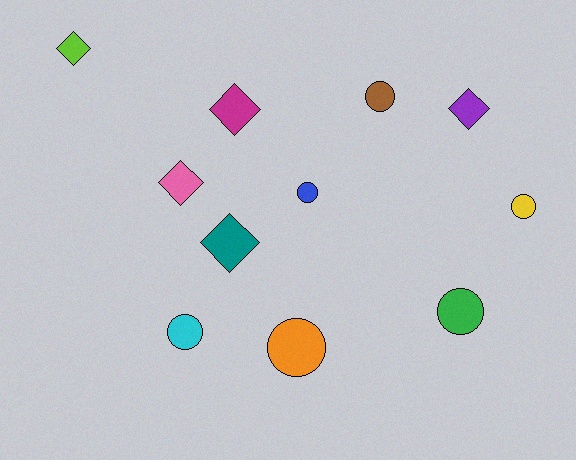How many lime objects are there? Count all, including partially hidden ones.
There is 1 lime object.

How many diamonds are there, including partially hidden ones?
There are 5 diamonds.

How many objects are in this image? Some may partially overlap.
There are 11 objects.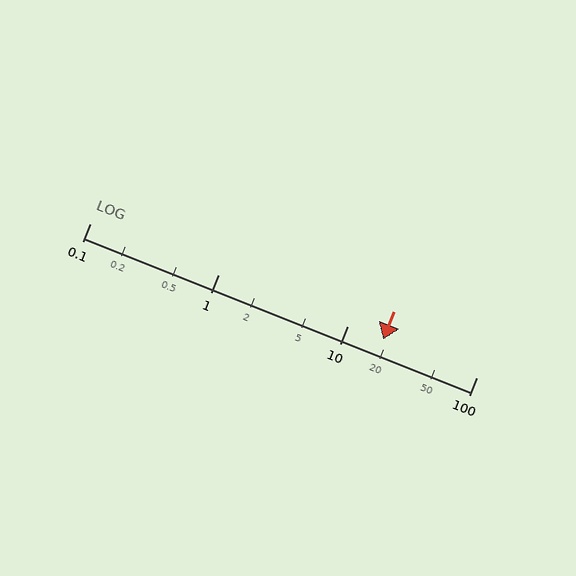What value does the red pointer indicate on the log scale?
The pointer indicates approximately 19.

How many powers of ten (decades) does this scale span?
The scale spans 3 decades, from 0.1 to 100.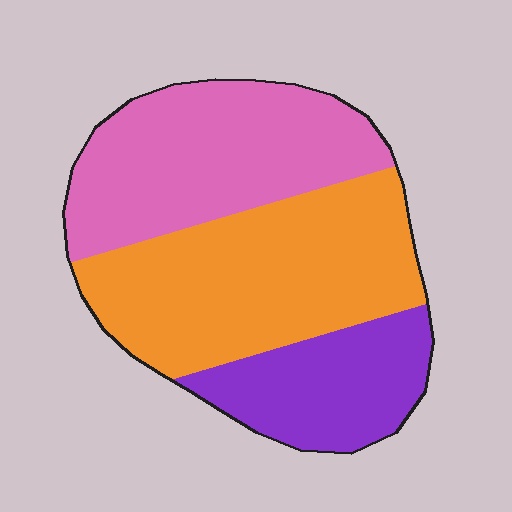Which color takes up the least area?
Purple, at roughly 20%.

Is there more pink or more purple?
Pink.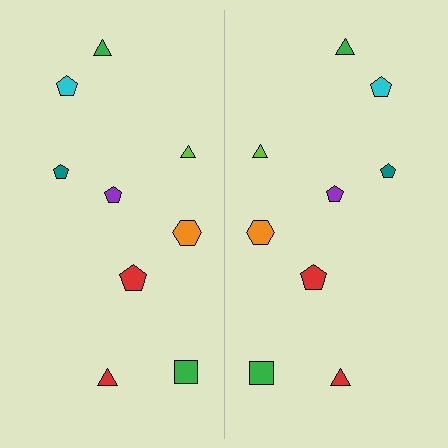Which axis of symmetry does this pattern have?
The pattern has a vertical axis of symmetry running through the center of the image.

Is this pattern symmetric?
Yes, this pattern has bilateral (reflection) symmetry.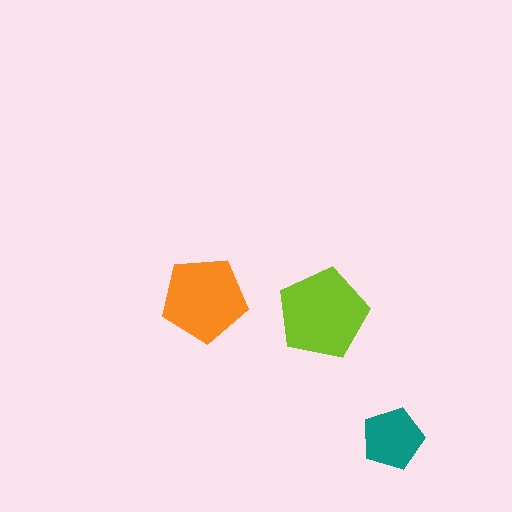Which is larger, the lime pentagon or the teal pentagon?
The lime one.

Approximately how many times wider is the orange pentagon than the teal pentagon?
About 1.5 times wider.